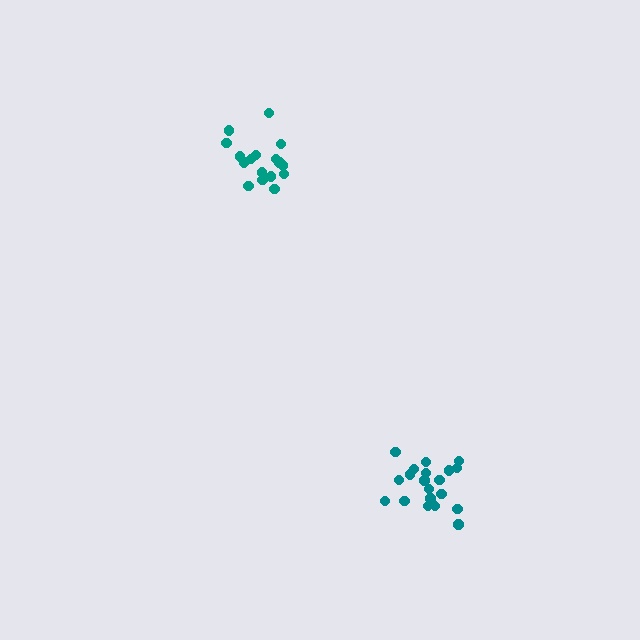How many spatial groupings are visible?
There are 2 spatial groupings.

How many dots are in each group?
Group 1: 17 dots, Group 2: 20 dots (37 total).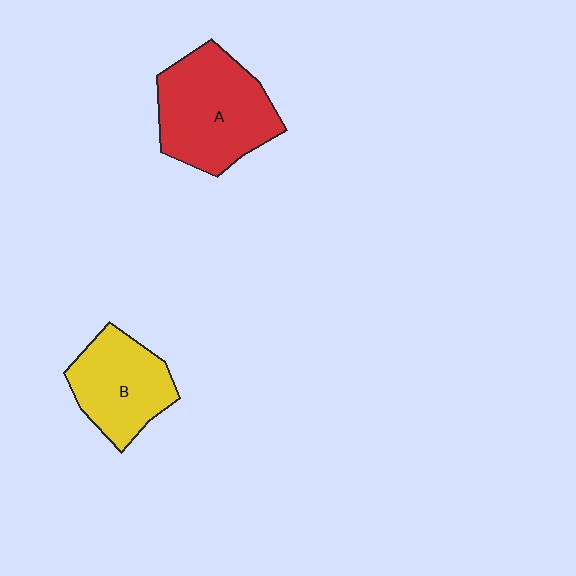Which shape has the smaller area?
Shape B (yellow).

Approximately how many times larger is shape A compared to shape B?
Approximately 1.3 times.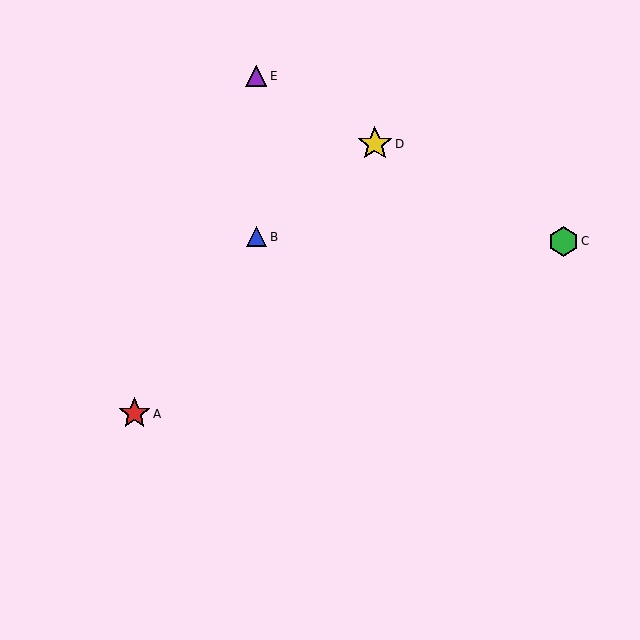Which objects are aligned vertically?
Objects B, E are aligned vertically.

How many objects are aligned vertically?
2 objects (B, E) are aligned vertically.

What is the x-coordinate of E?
Object E is at x≈256.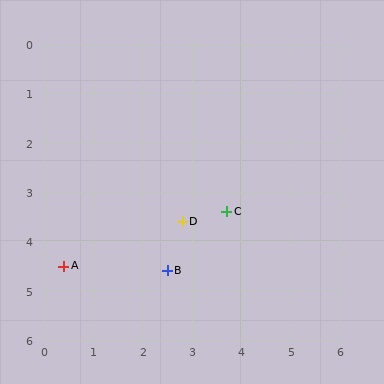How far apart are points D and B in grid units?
Points D and B are about 1.0 grid units apart.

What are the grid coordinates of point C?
Point C is at approximately (3.7, 3.4).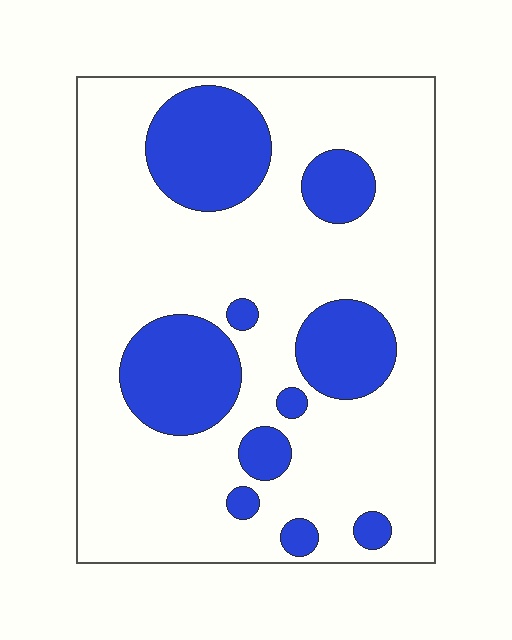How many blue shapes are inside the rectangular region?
10.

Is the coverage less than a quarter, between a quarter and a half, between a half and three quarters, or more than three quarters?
Between a quarter and a half.